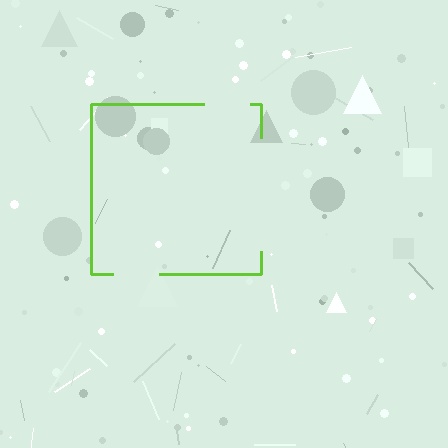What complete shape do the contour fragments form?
The contour fragments form a square.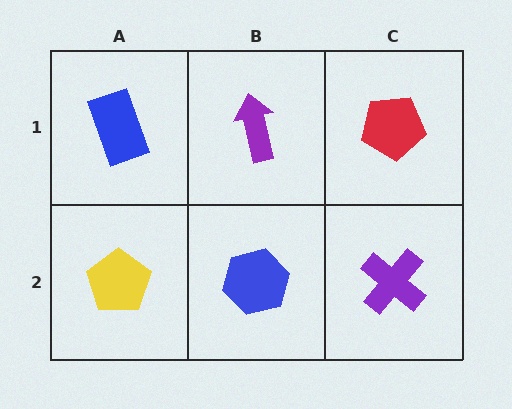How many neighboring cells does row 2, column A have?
2.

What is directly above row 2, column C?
A red pentagon.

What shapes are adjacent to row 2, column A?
A blue rectangle (row 1, column A), a blue hexagon (row 2, column B).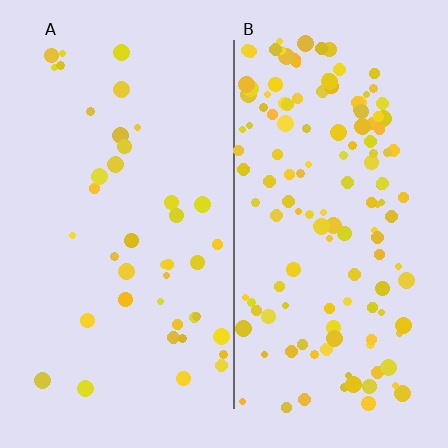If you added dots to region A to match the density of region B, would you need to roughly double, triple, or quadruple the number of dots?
Approximately triple.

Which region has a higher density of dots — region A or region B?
B (the right).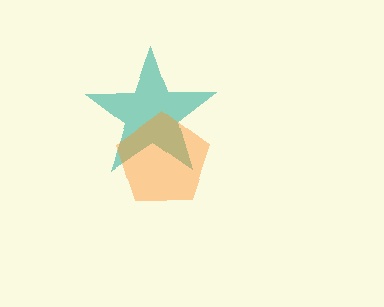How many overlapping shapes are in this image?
There are 2 overlapping shapes in the image.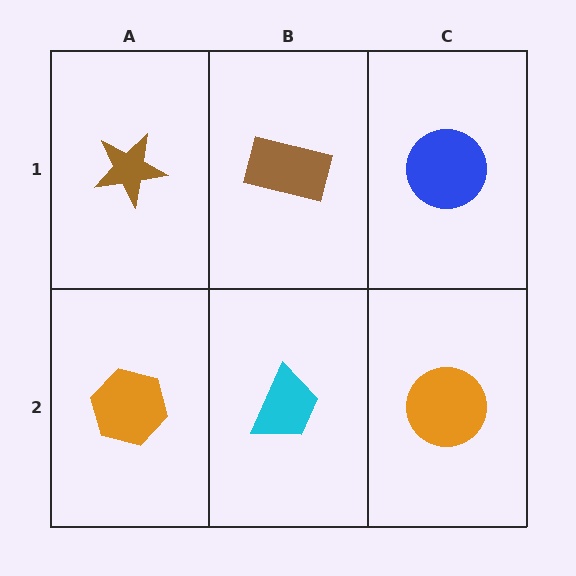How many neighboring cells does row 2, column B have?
3.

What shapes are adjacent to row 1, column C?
An orange circle (row 2, column C), a brown rectangle (row 1, column B).